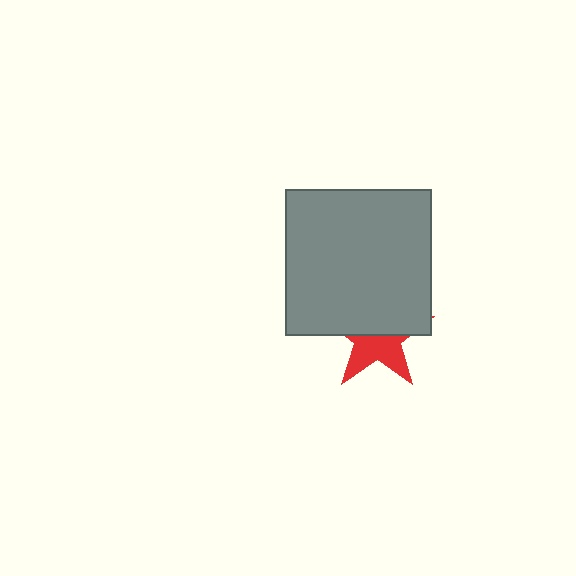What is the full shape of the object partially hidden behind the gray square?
The partially hidden object is a red star.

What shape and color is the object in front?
The object in front is a gray square.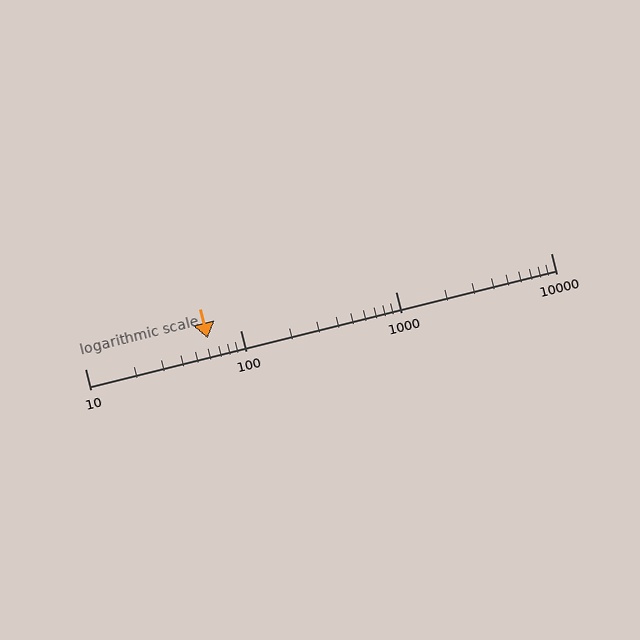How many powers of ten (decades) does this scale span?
The scale spans 3 decades, from 10 to 10000.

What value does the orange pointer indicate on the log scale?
The pointer indicates approximately 62.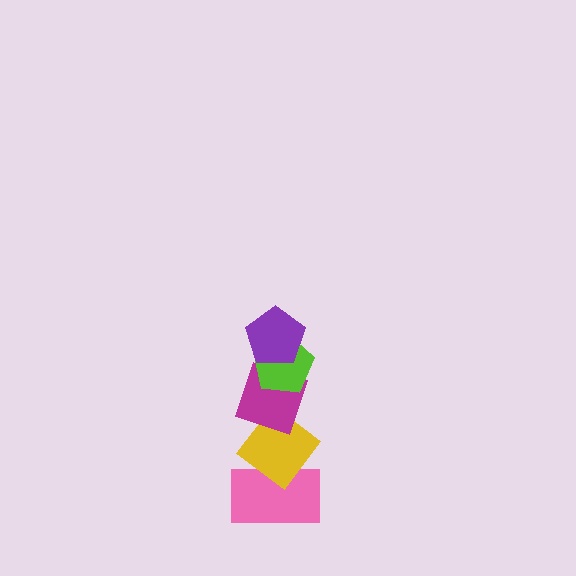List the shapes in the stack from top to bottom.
From top to bottom: the purple pentagon, the lime pentagon, the magenta diamond, the yellow diamond, the pink rectangle.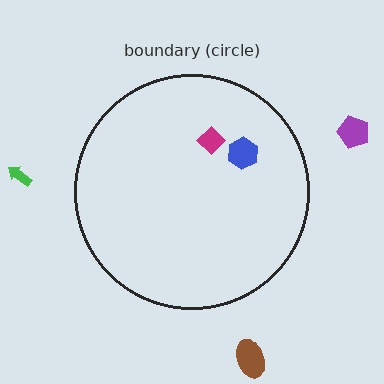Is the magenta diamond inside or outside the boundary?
Inside.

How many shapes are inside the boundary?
2 inside, 3 outside.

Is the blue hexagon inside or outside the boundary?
Inside.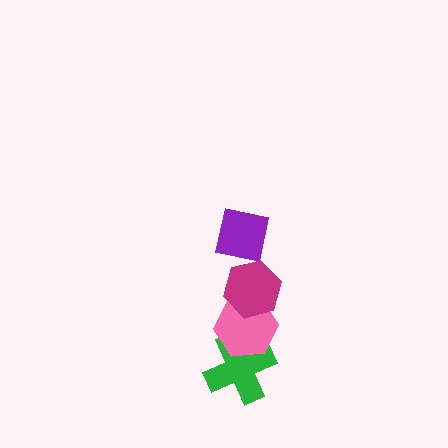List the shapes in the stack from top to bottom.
From top to bottom: the purple square, the magenta hexagon, the pink hexagon, the green cross.